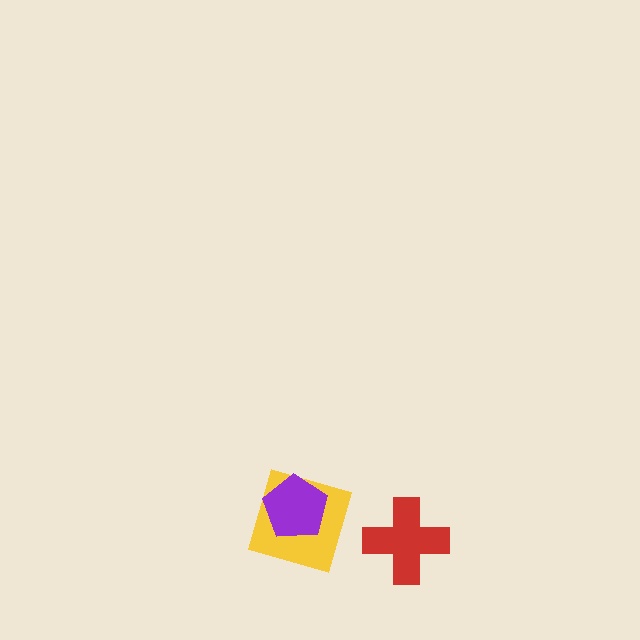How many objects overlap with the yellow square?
1 object overlaps with the yellow square.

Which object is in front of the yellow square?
The purple pentagon is in front of the yellow square.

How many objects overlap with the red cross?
0 objects overlap with the red cross.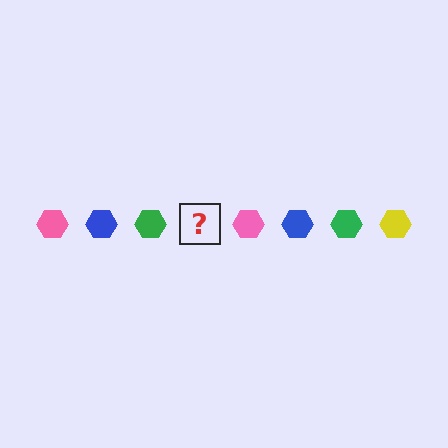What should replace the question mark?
The question mark should be replaced with a yellow hexagon.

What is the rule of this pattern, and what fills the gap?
The rule is that the pattern cycles through pink, blue, green, yellow hexagons. The gap should be filled with a yellow hexagon.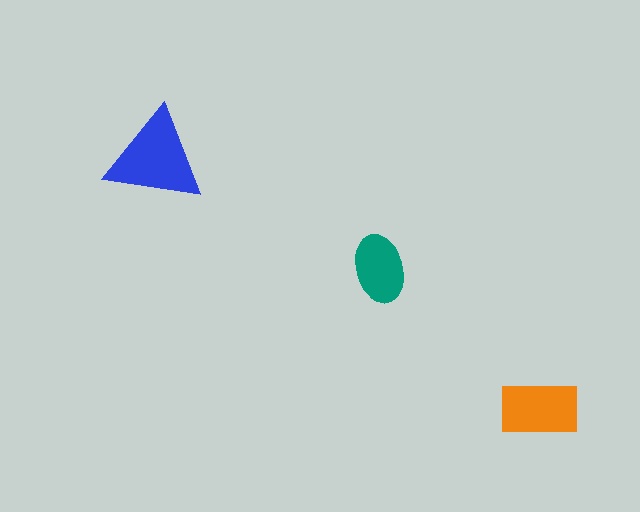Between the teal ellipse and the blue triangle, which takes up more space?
The blue triangle.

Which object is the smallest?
The teal ellipse.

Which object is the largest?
The blue triangle.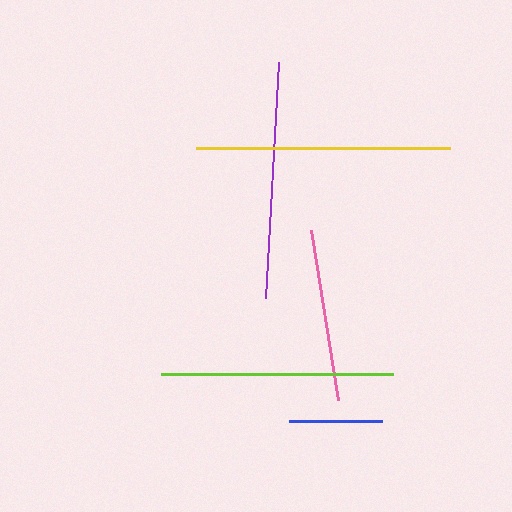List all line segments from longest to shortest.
From longest to shortest: yellow, purple, lime, pink, blue.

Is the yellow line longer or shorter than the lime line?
The yellow line is longer than the lime line.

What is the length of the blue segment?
The blue segment is approximately 92 pixels long.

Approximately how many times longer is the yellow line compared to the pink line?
The yellow line is approximately 1.5 times the length of the pink line.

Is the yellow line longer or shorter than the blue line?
The yellow line is longer than the blue line.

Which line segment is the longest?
The yellow line is the longest at approximately 255 pixels.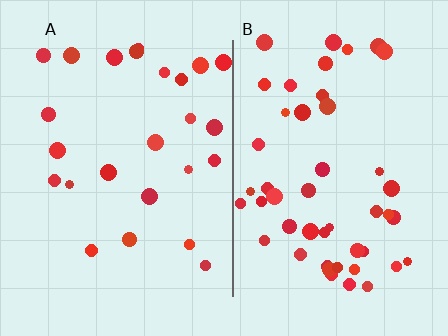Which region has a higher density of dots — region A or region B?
B (the right).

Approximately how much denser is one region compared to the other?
Approximately 1.9× — region B over region A.